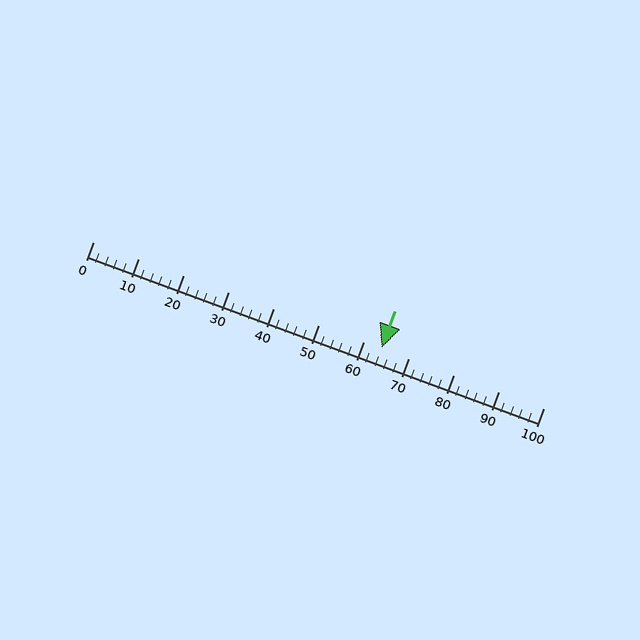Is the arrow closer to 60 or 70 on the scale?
The arrow is closer to 60.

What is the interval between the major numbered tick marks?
The major tick marks are spaced 10 units apart.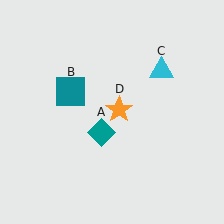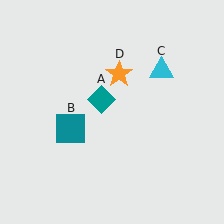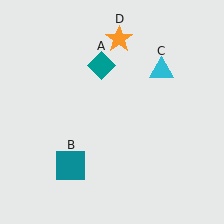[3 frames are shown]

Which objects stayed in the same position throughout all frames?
Cyan triangle (object C) remained stationary.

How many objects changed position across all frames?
3 objects changed position: teal diamond (object A), teal square (object B), orange star (object D).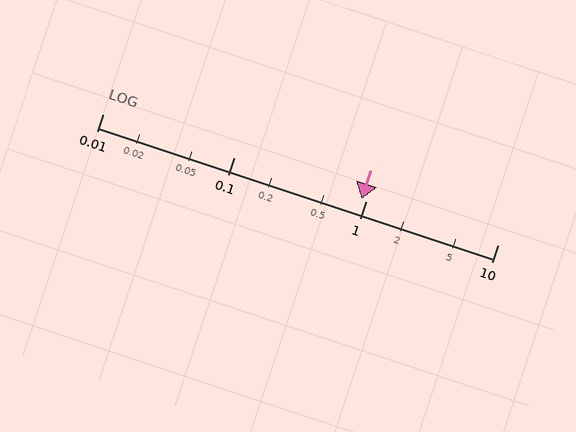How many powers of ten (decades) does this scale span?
The scale spans 3 decades, from 0.01 to 10.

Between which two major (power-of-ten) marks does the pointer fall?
The pointer is between 0.1 and 1.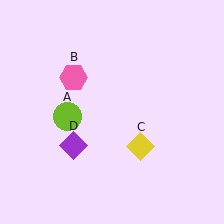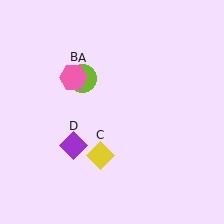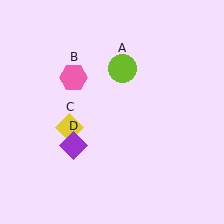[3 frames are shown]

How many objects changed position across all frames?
2 objects changed position: lime circle (object A), yellow diamond (object C).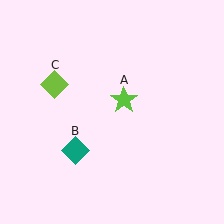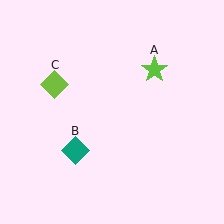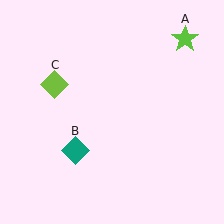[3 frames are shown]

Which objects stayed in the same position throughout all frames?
Teal diamond (object B) and lime diamond (object C) remained stationary.